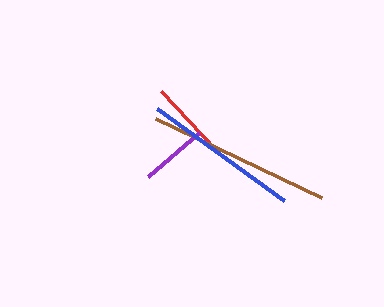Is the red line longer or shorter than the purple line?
The red line is longer than the purple line.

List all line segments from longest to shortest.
From longest to shortest: brown, blue, red, purple.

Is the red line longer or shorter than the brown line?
The brown line is longer than the red line.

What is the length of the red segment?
The red segment is approximately 80 pixels long.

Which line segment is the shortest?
The purple line is the shortest at approximately 67 pixels.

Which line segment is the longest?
The brown line is the longest at approximately 183 pixels.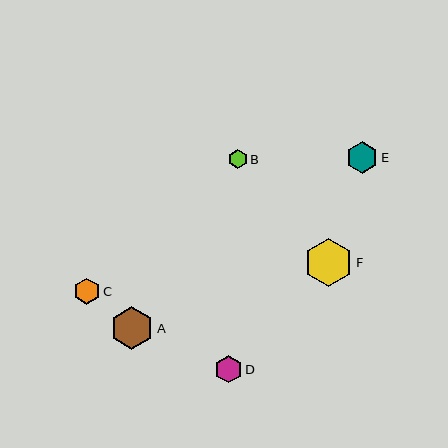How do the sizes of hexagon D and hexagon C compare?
Hexagon D and hexagon C are approximately the same size.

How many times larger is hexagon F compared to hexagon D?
Hexagon F is approximately 1.8 times the size of hexagon D.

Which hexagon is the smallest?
Hexagon B is the smallest with a size of approximately 19 pixels.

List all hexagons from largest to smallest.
From largest to smallest: F, A, E, D, C, B.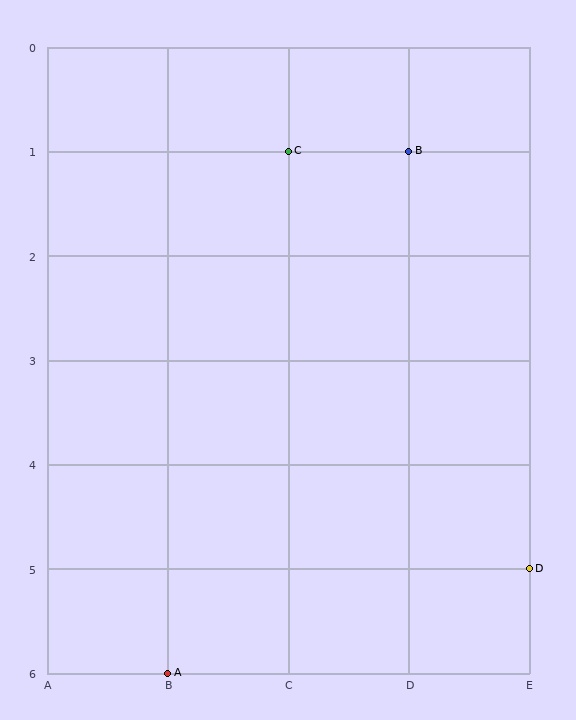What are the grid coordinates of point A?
Point A is at grid coordinates (B, 6).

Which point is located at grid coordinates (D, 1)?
Point B is at (D, 1).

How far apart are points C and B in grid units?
Points C and B are 1 column apart.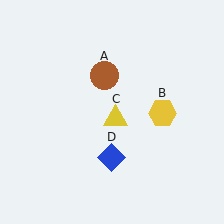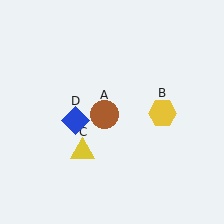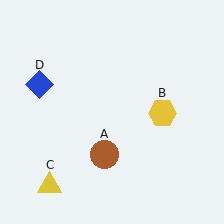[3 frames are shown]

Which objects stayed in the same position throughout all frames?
Yellow hexagon (object B) remained stationary.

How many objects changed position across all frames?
3 objects changed position: brown circle (object A), yellow triangle (object C), blue diamond (object D).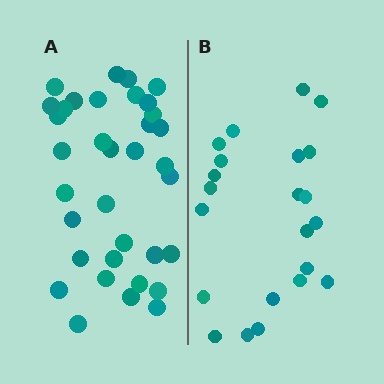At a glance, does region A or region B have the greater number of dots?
Region A (the left region) has more dots.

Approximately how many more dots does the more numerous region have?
Region A has approximately 15 more dots than region B.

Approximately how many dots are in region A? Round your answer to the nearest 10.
About 40 dots. (The exact count is 35, which rounds to 40.)